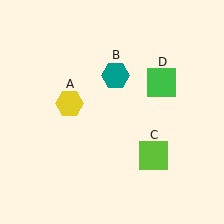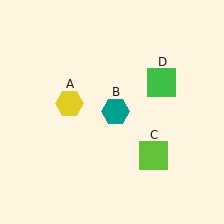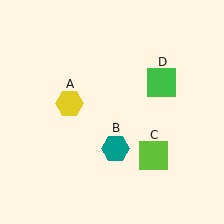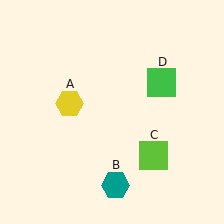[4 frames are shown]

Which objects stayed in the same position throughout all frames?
Yellow hexagon (object A) and lime square (object C) and green square (object D) remained stationary.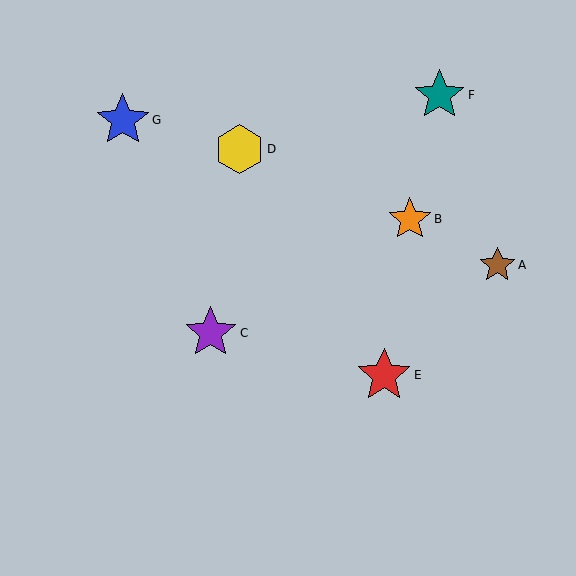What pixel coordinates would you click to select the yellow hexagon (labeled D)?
Click at (240, 149) to select the yellow hexagon D.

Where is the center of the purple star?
The center of the purple star is at (211, 333).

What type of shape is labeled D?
Shape D is a yellow hexagon.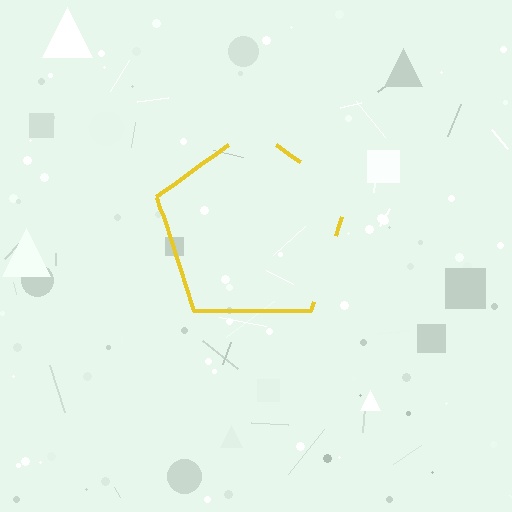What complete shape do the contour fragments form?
The contour fragments form a pentagon.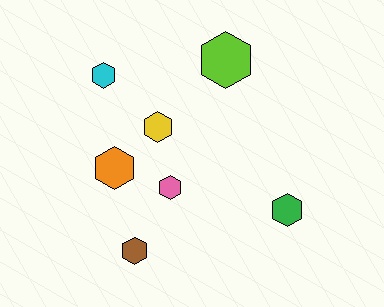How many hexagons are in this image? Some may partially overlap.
There are 7 hexagons.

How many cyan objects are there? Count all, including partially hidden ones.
There is 1 cyan object.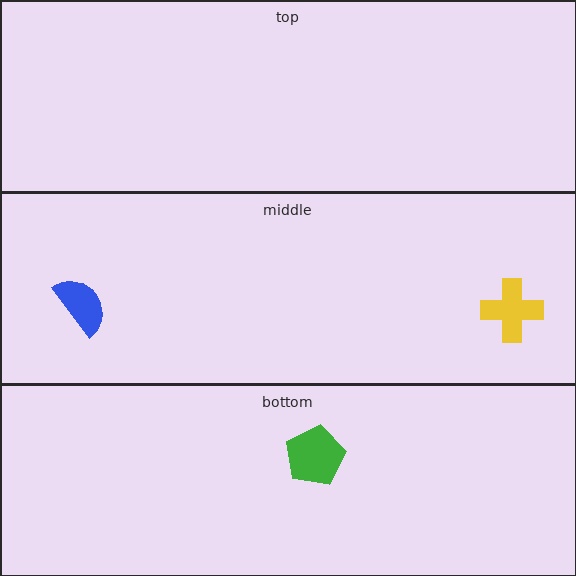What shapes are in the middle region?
The blue semicircle, the yellow cross.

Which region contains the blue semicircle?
The middle region.